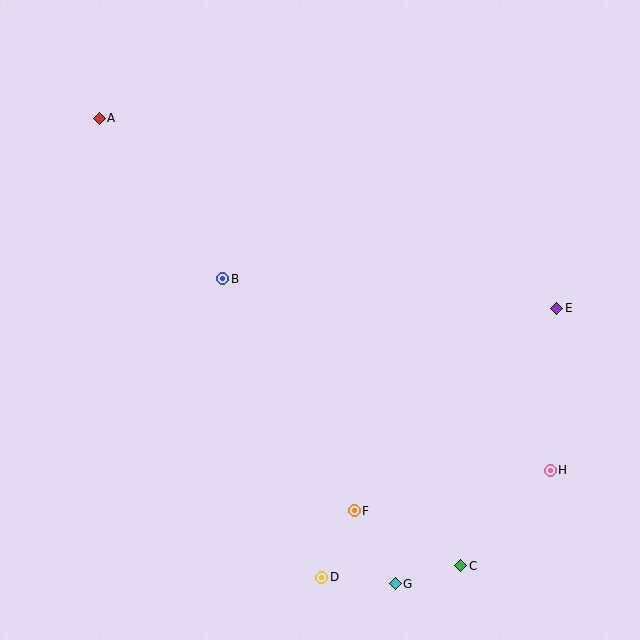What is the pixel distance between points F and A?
The distance between F and A is 468 pixels.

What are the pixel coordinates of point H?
Point H is at (550, 470).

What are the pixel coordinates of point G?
Point G is at (395, 584).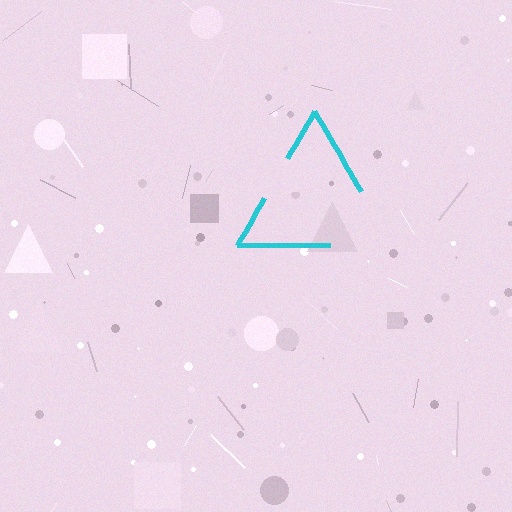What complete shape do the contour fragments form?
The contour fragments form a triangle.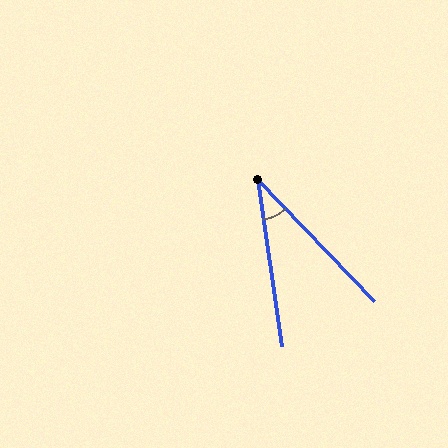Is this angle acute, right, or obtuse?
It is acute.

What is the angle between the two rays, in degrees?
Approximately 36 degrees.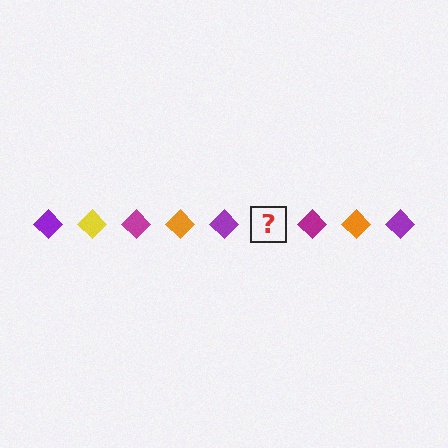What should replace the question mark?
The question mark should be replaced with a yellow diamond.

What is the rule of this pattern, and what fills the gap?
The rule is that the pattern cycles through purple, yellow, magenta, orange diamonds. The gap should be filled with a yellow diamond.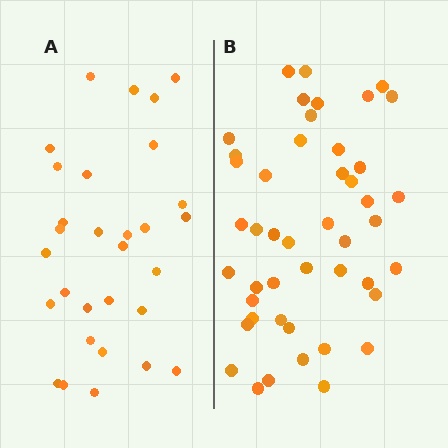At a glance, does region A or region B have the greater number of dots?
Region B (the right region) has more dots.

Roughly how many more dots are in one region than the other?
Region B has approximately 15 more dots than region A.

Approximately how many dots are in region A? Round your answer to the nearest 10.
About 30 dots.